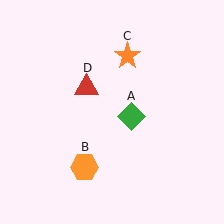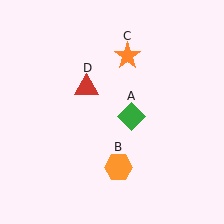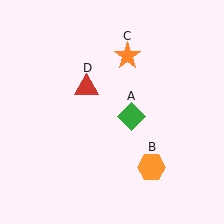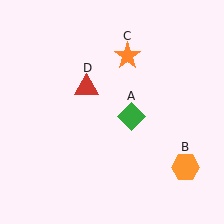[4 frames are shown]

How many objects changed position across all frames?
1 object changed position: orange hexagon (object B).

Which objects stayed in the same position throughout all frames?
Green diamond (object A) and orange star (object C) and red triangle (object D) remained stationary.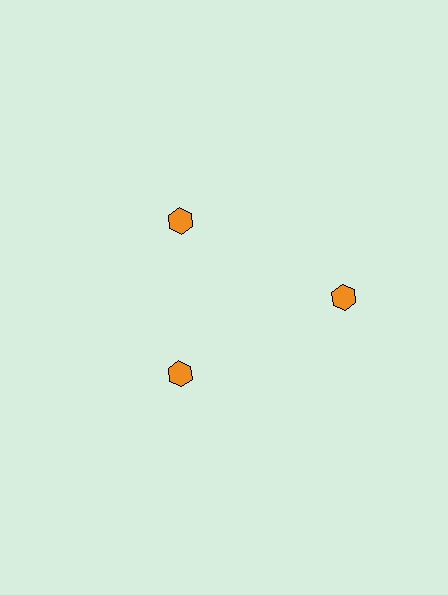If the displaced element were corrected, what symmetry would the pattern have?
It would have 3-fold rotational symmetry — the pattern would map onto itself every 120 degrees.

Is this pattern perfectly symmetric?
No. The 3 orange hexagons are arranged in a ring, but one element near the 3 o'clock position is pushed outward from the center, breaking the 3-fold rotational symmetry.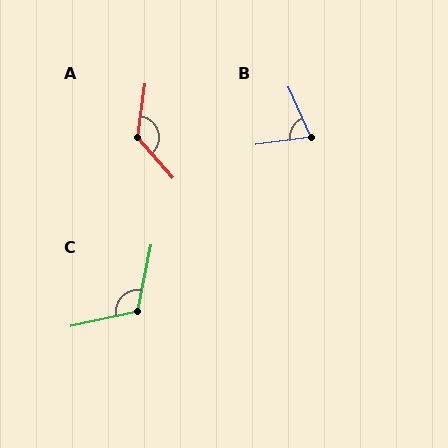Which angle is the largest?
A, at approximately 130 degrees.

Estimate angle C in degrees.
Approximately 114 degrees.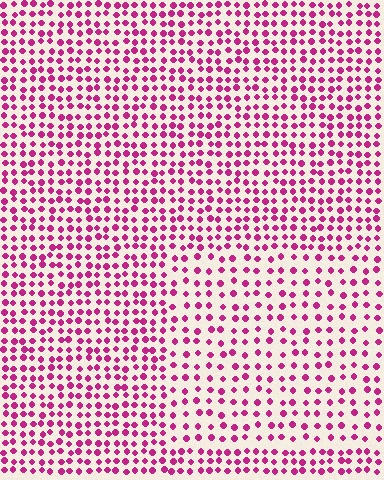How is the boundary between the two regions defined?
The boundary is defined by a change in element density (approximately 1.7x ratio). All elements are the same color, size, and shape.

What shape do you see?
I see a rectangle.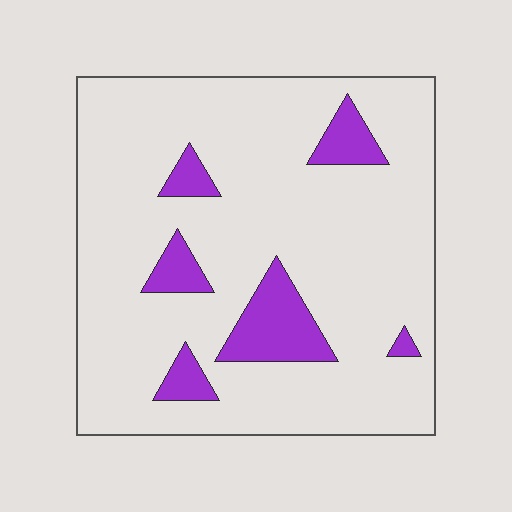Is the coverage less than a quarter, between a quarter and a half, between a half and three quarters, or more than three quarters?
Less than a quarter.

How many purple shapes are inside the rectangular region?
6.